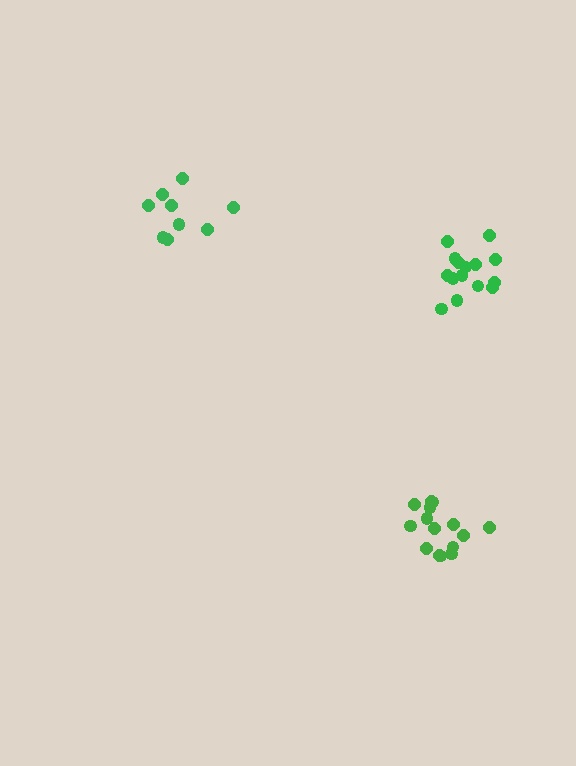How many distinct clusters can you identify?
There are 3 distinct clusters.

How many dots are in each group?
Group 1: 15 dots, Group 2: 15 dots, Group 3: 9 dots (39 total).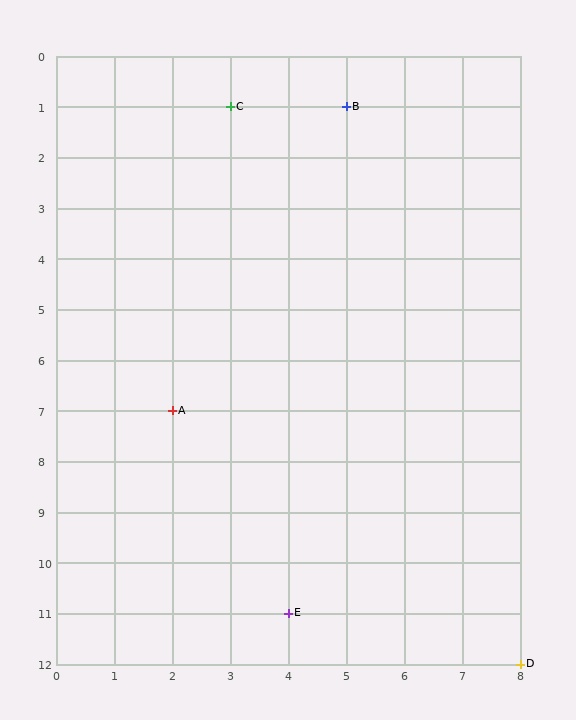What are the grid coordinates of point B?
Point B is at grid coordinates (5, 1).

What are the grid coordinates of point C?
Point C is at grid coordinates (3, 1).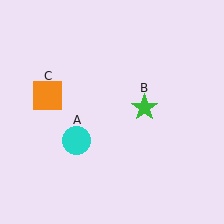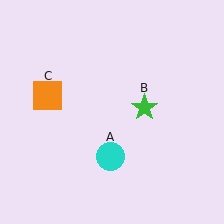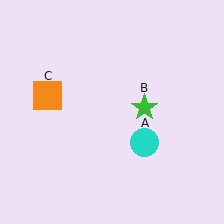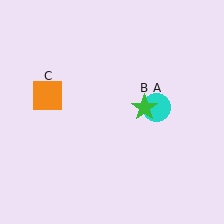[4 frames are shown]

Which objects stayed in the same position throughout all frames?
Green star (object B) and orange square (object C) remained stationary.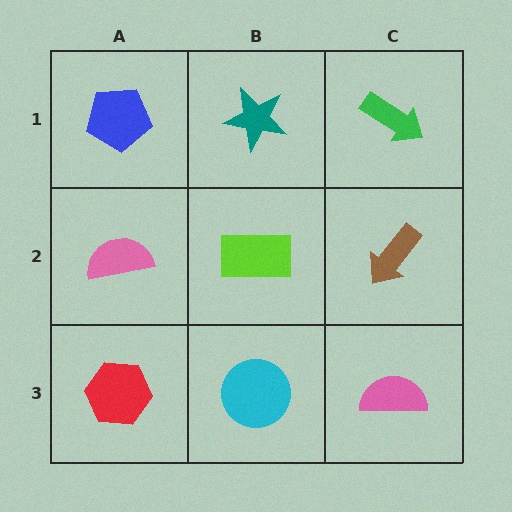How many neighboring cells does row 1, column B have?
3.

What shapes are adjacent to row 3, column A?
A pink semicircle (row 2, column A), a cyan circle (row 3, column B).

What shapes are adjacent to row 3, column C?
A brown arrow (row 2, column C), a cyan circle (row 3, column B).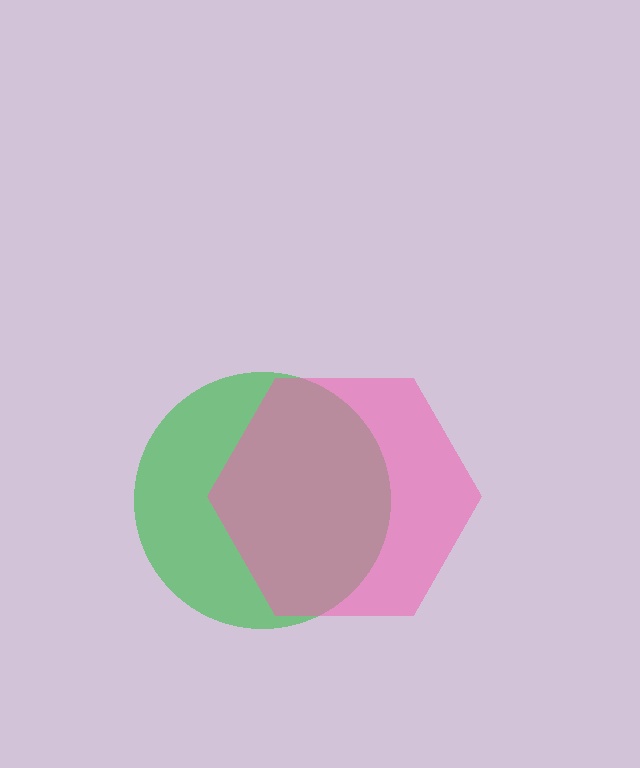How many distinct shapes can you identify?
There are 2 distinct shapes: a green circle, a pink hexagon.